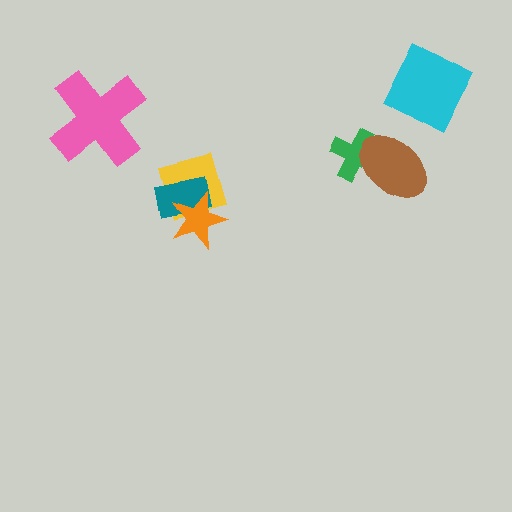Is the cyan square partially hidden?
No, no other shape covers it.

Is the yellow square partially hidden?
Yes, it is partially covered by another shape.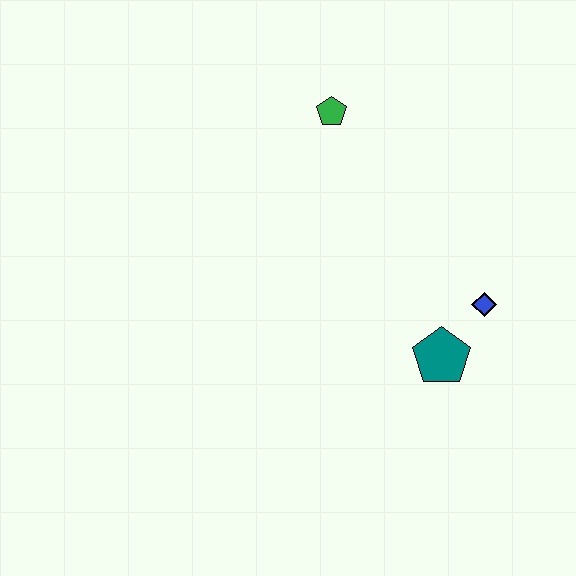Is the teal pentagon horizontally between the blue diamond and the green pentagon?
Yes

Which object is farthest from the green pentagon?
The teal pentagon is farthest from the green pentagon.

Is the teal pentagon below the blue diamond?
Yes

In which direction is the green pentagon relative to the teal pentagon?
The green pentagon is above the teal pentagon.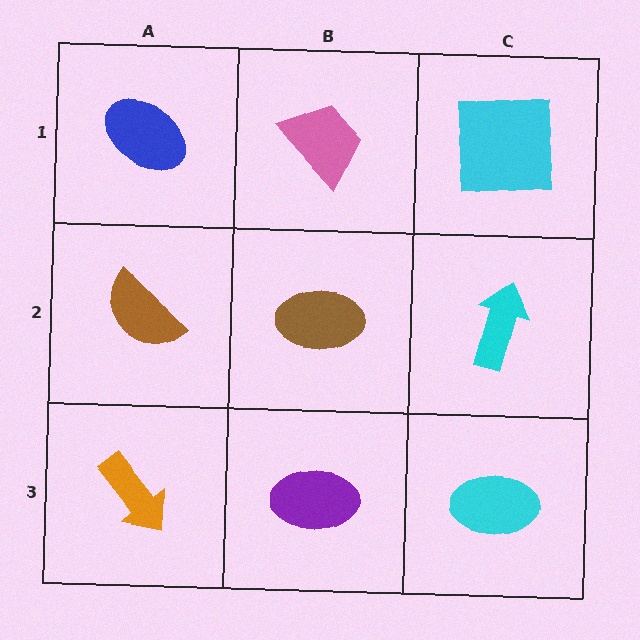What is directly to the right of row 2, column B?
A cyan arrow.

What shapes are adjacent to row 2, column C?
A cyan square (row 1, column C), a cyan ellipse (row 3, column C), a brown ellipse (row 2, column B).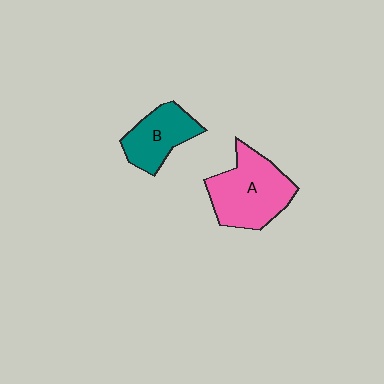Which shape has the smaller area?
Shape B (teal).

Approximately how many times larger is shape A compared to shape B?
Approximately 1.5 times.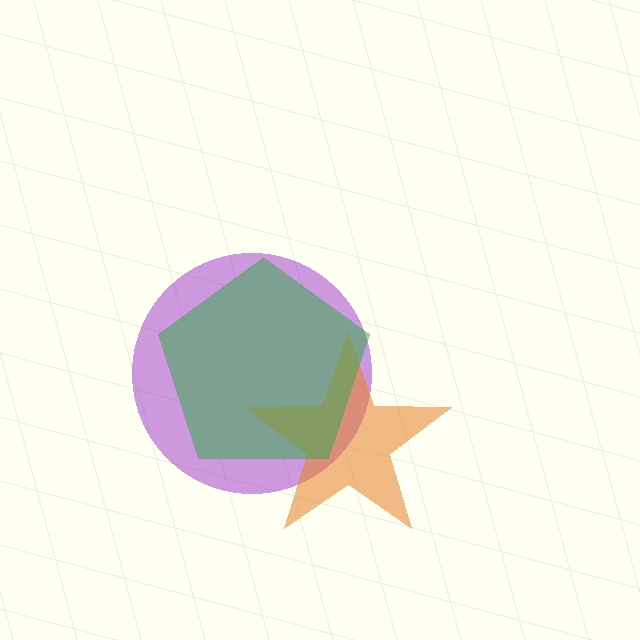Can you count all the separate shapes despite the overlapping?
Yes, there are 3 separate shapes.